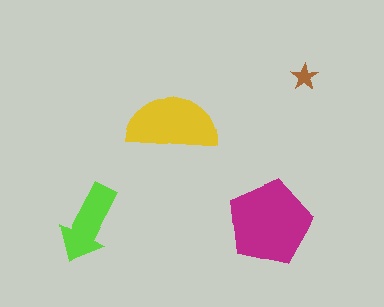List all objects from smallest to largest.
The brown star, the lime arrow, the yellow semicircle, the magenta pentagon.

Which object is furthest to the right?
The brown star is rightmost.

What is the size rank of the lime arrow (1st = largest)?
3rd.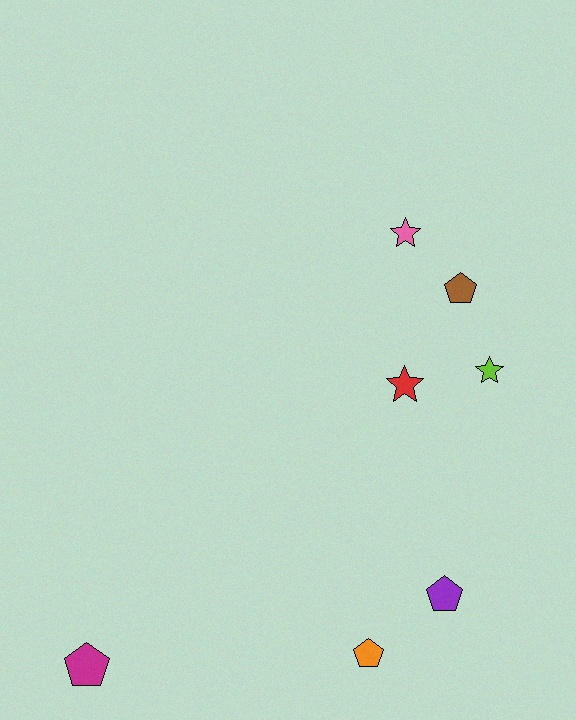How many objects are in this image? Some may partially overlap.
There are 7 objects.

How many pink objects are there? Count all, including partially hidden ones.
There is 1 pink object.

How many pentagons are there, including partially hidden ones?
There are 4 pentagons.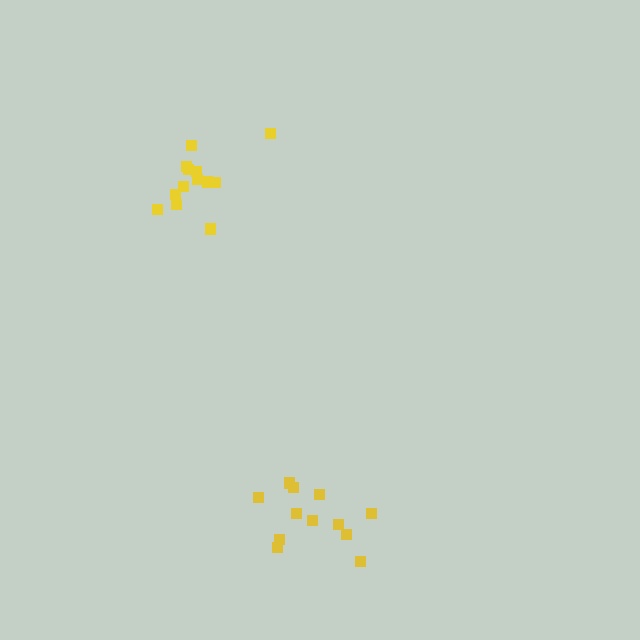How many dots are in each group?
Group 1: 13 dots, Group 2: 12 dots (25 total).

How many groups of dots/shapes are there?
There are 2 groups.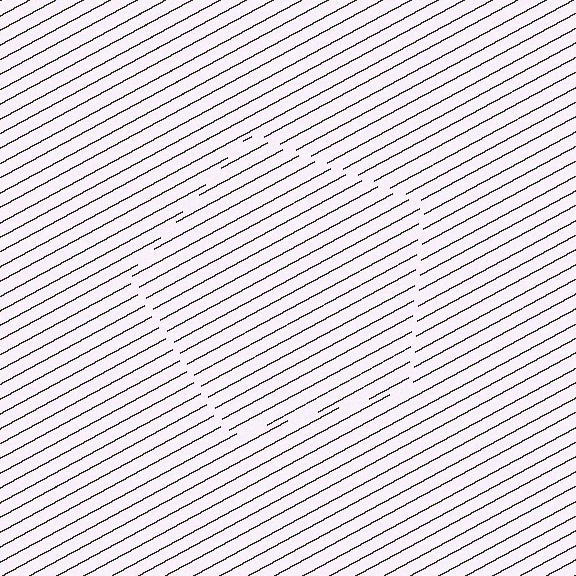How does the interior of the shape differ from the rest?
The interior of the shape contains the same grating, shifted by half a period — the contour is defined by the phase discontinuity where line-ends from the inner and outer gratings abut.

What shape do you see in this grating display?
An illusory pentagon. The interior of the shape contains the same grating, shifted by half a period — the contour is defined by the phase discontinuity where line-ends from the inner and outer gratings abut.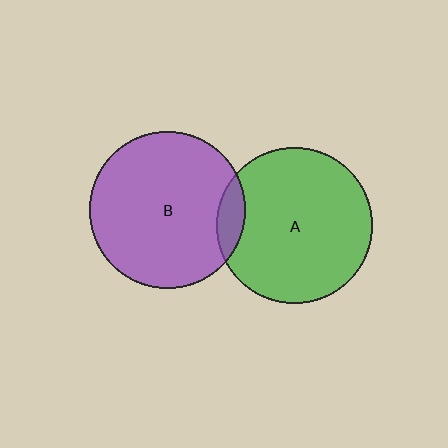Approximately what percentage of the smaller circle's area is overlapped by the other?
Approximately 10%.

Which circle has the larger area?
Circle B (purple).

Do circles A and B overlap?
Yes.